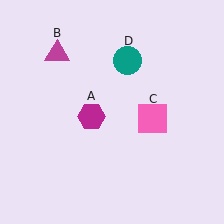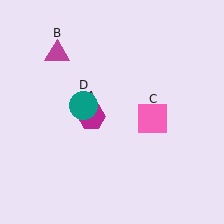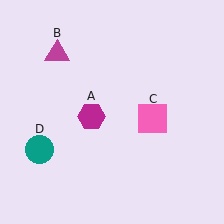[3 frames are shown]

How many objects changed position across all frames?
1 object changed position: teal circle (object D).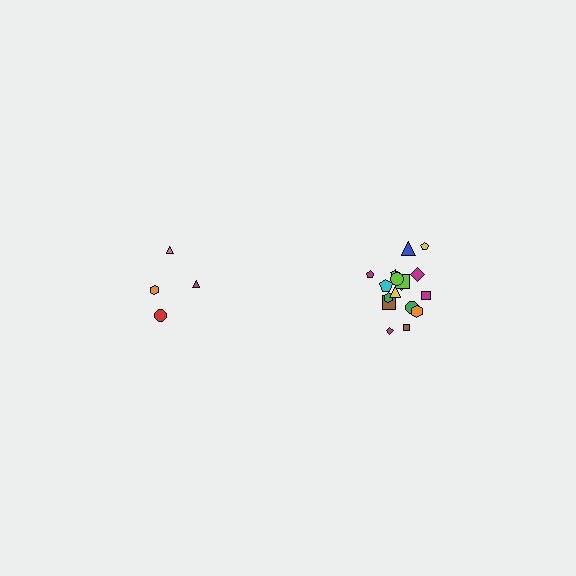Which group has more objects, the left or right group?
The right group.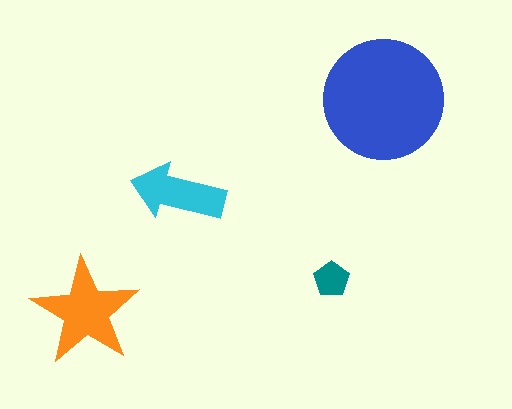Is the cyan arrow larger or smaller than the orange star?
Smaller.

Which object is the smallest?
The teal pentagon.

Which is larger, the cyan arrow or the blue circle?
The blue circle.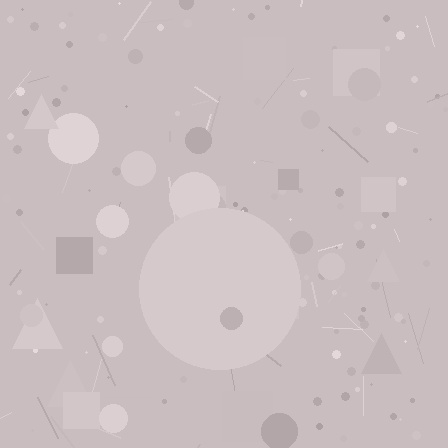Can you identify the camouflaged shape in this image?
The camouflaged shape is a circle.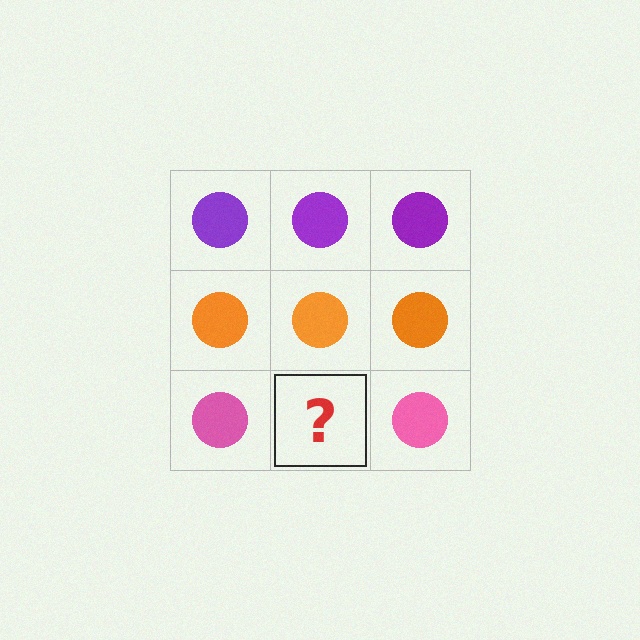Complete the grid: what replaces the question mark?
The question mark should be replaced with a pink circle.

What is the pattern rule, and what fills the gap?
The rule is that each row has a consistent color. The gap should be filled with a pink circle.